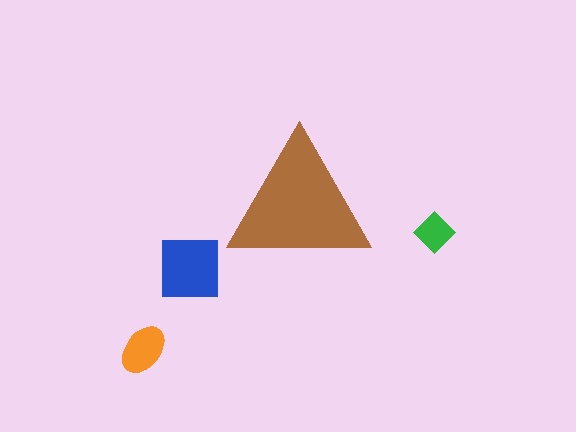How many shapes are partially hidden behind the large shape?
0 shapes are partially hidden.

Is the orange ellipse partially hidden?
No, the orange ellipse is fully visible.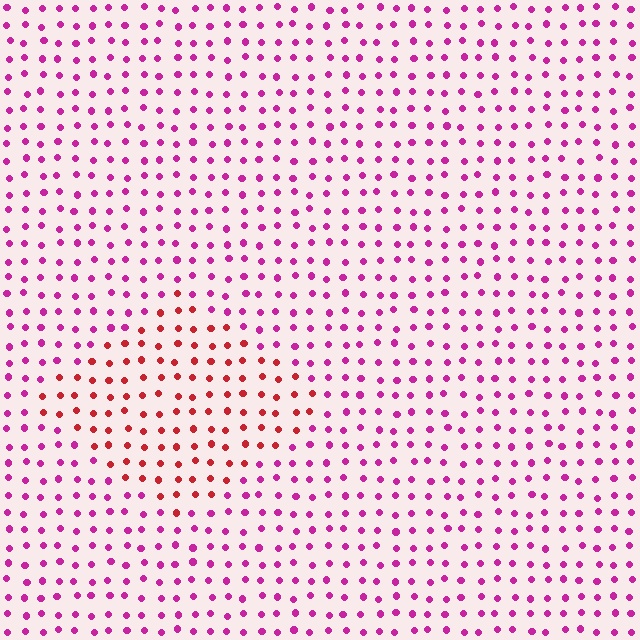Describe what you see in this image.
The image is filled with small magenta elements in a uniform arrangement. A diamond-shaped region is visible where the elements are tinted to a slightly different hue, forming a subtle color boundary.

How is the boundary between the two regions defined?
The boundary is defined purely by a slight shift in hue (about 42 degrees). Spacing, size, and orientation are identical on both sides.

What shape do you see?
I see a diamond.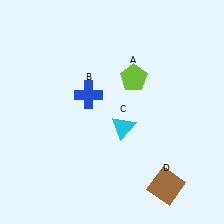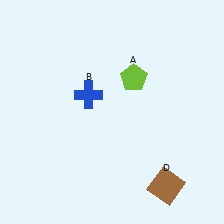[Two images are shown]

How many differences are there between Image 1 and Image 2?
There is 1 difference between the two images.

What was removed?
The cyan triangle (C) was removed in Image 2.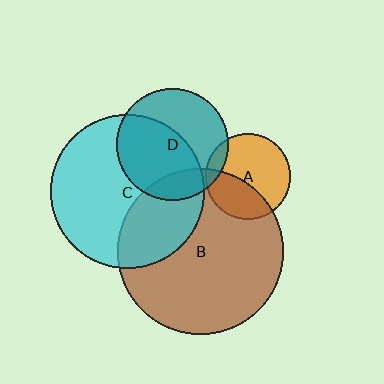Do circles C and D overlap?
Yes.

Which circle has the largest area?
Circle B (brown).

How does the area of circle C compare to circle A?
Approximately 3.3 times.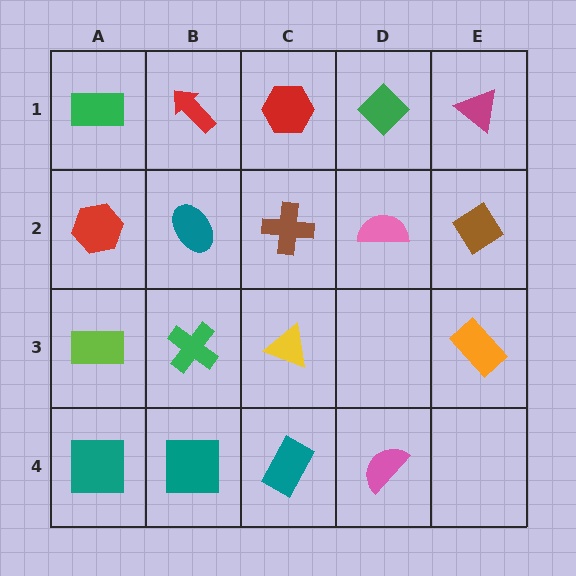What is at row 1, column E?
A magenta triangle.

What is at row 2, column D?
A pink semicircle.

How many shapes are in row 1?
5 shapes.